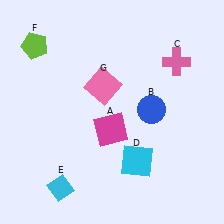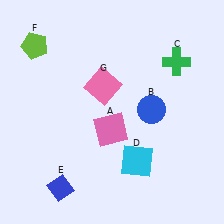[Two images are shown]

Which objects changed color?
A changed from magenta to pink. C changed from pink to green. E changed from cyan to blue.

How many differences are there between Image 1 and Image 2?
There are 3 differences between the two images.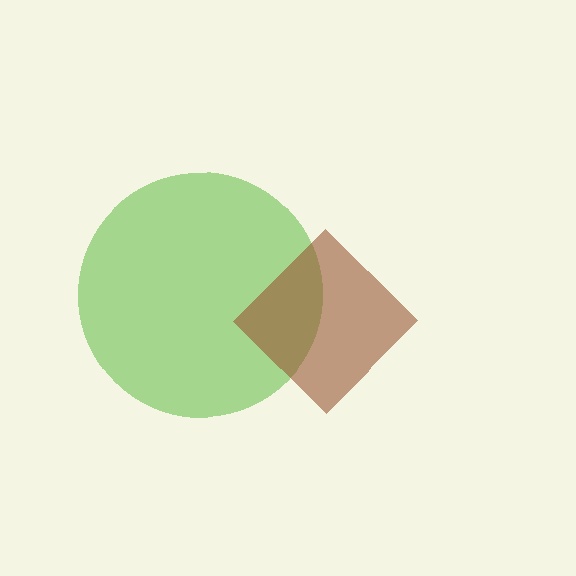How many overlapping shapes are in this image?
There are 2 overlapping shapes in the image.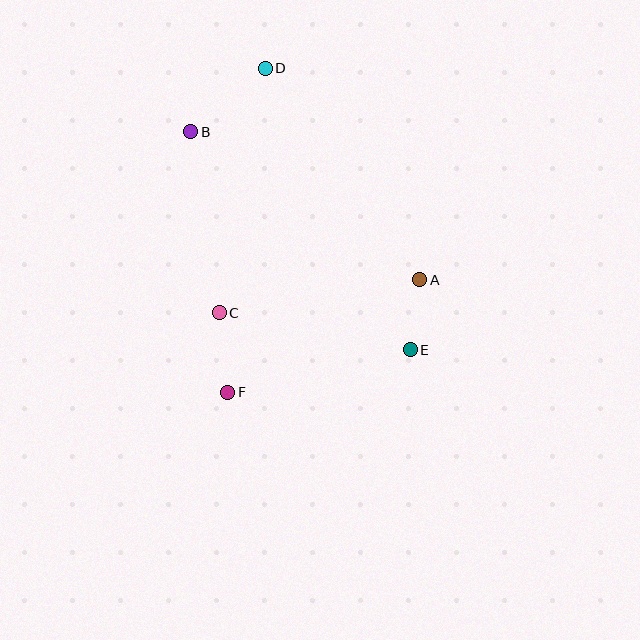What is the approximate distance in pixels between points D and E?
The distance between D and E is approximately 317 pixels.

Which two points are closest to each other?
Points A and E are closest to each other.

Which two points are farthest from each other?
Points D and F are farthest from each other.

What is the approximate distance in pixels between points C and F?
The distance between C and F is approximately 80 pixels.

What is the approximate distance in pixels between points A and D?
The distance between A and D is approximately 262 pixels.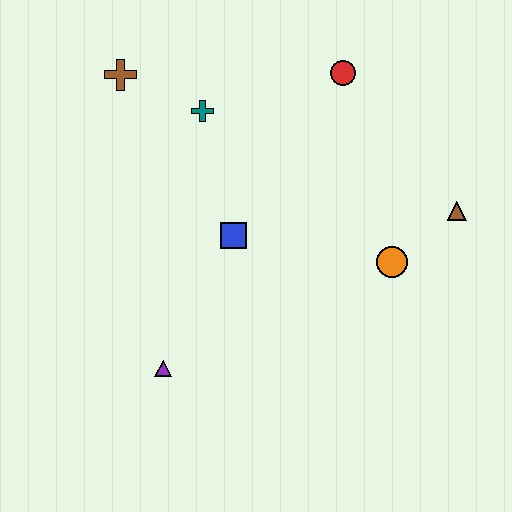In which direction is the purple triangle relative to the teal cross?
The purple triangle is below the teal cross.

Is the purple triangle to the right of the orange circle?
No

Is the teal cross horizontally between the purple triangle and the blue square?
Yes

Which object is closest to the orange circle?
The brown triangle is closest to the orange circle.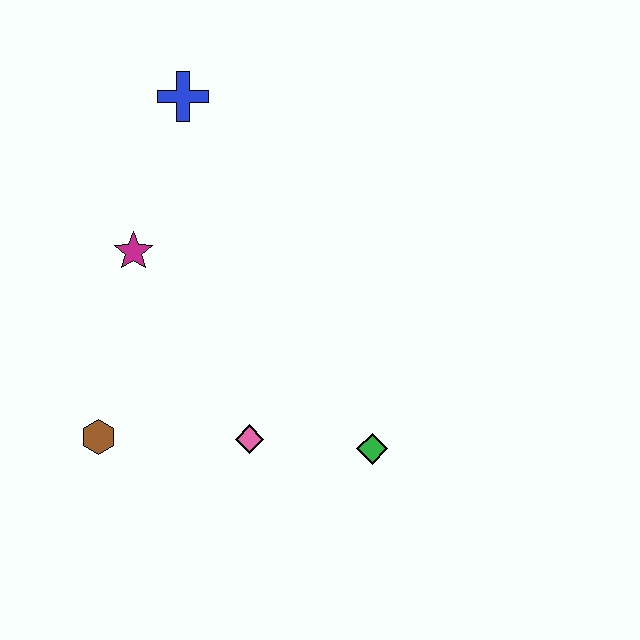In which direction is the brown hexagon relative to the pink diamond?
The brown hexagon is to the left of the pink diamond.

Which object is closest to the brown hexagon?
The pink diamond is closest to the brown hexagon.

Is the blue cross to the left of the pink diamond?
Yes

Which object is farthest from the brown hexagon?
The blue cross is farthest from the brown hexagon.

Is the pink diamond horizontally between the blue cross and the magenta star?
No